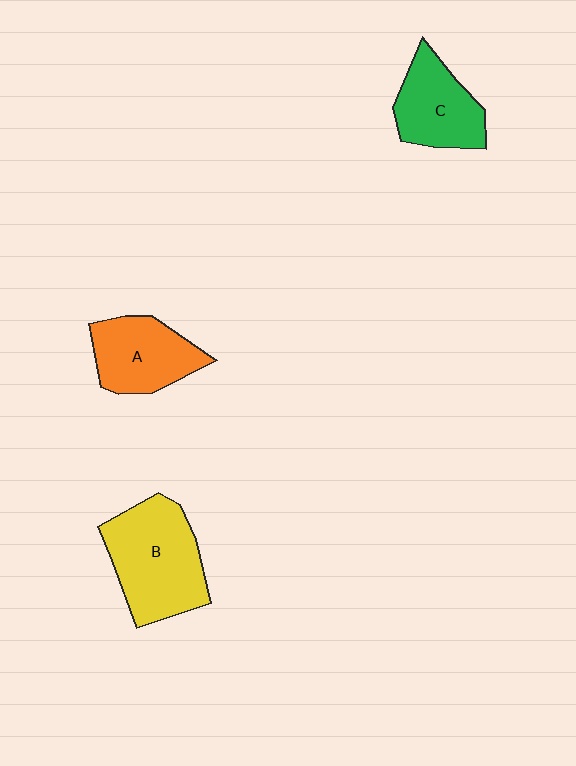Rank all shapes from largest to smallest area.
From largest to smallest: B (yellow), A (orange), C (green).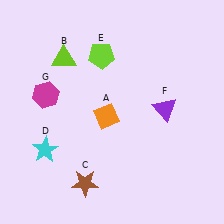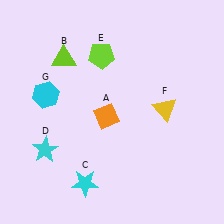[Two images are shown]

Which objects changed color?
C changed from brown to cyan. F changed from purple to yellow. G changed from magenta to cyan.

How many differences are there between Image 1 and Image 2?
There are 3 differences between the two images.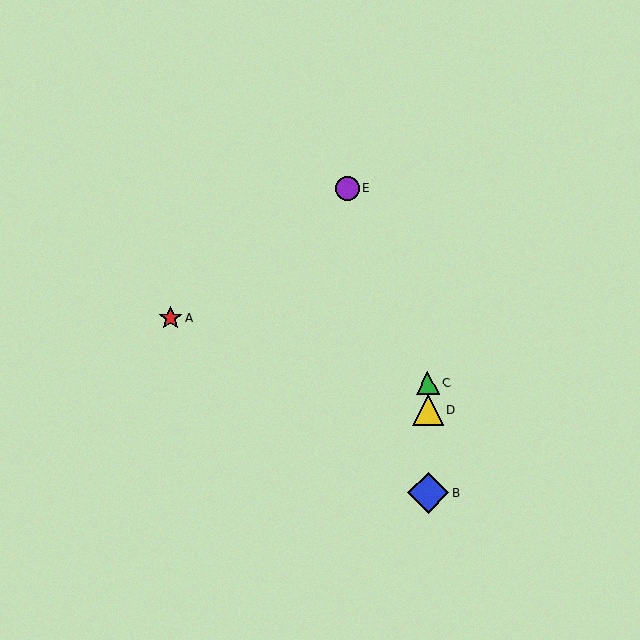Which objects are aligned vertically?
Objects B, C, D are aligned vertically.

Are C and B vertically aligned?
Yes, both are at x≈428.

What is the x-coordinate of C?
Object C is at x≈428.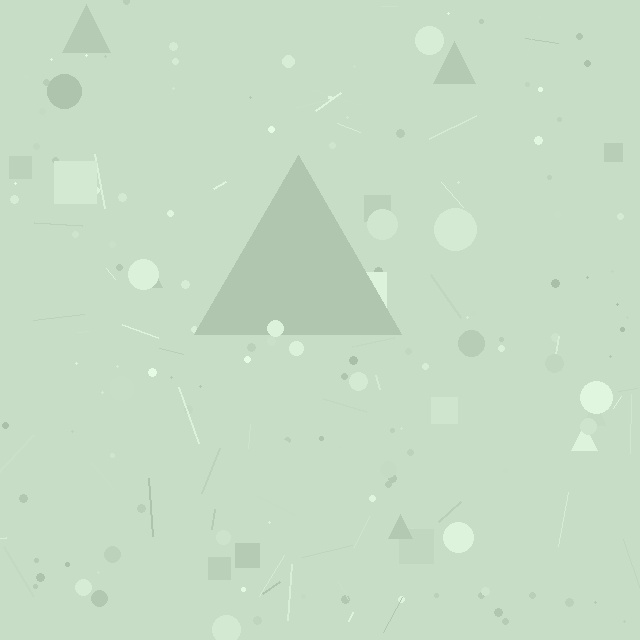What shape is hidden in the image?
A triangle is hidden in the image.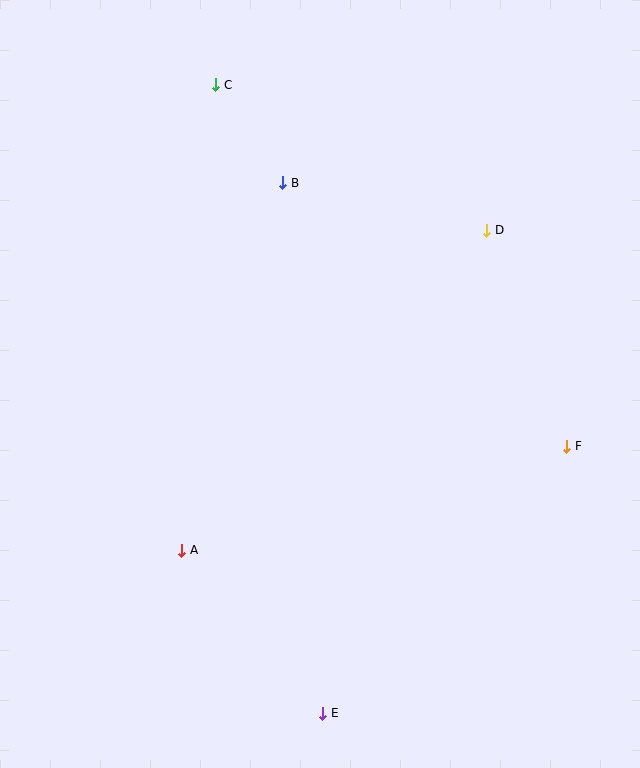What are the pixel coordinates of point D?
Point D is at (487, 230).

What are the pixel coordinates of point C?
Point C is at (216, 85).